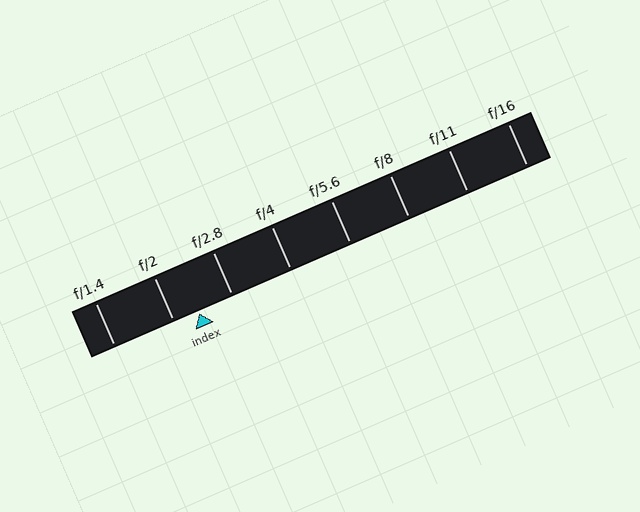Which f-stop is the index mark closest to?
The index mark is closest to f/2.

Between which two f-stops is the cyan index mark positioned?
The index mark is between f/2 and f/2.8.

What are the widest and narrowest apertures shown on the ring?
The widest aperture shown is f/1.4 and the narrowest is f/16.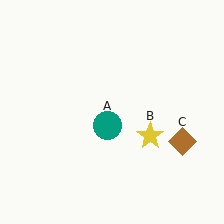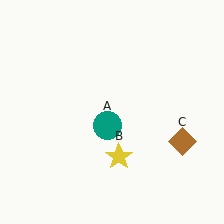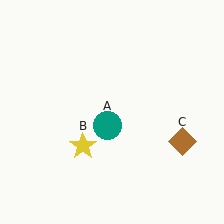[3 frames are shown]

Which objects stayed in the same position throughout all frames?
Teal circle (object A) and brown diamond (object C) remained stationary.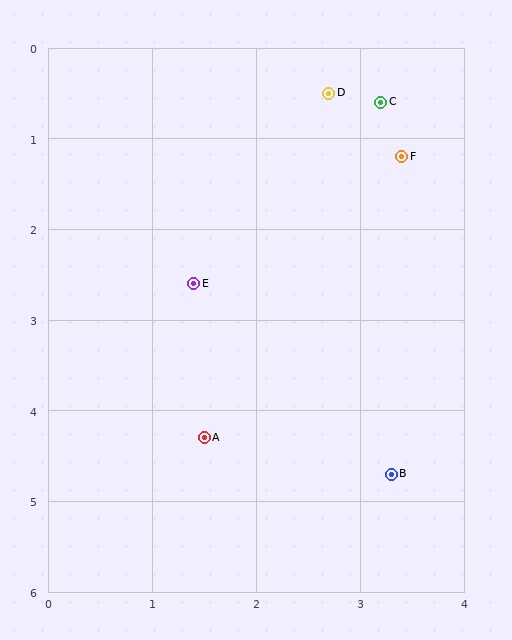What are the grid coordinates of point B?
Point B is at approximately (3.3, 4.7).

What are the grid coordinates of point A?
Point A is at approximately (1.5, 4.3).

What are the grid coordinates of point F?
Point F is at approximately (3.4, 1.2).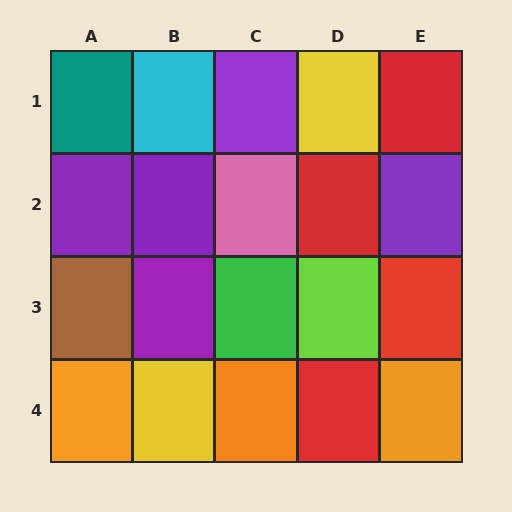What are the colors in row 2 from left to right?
Purple, purple, pink, red, purple.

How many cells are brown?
1 cell is brown.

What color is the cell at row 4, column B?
Yellow.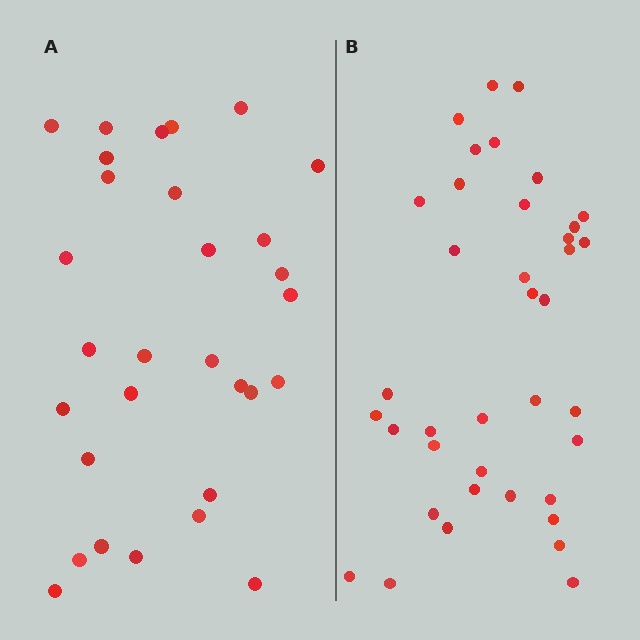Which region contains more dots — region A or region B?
Region B (the right region) has more dots.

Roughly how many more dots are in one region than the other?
Region B has roughly 8 or so more dots than region A.